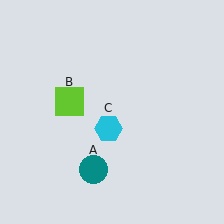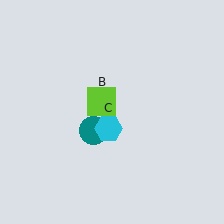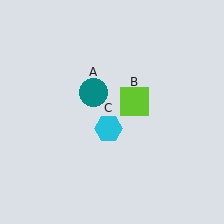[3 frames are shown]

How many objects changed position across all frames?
2 objects changed position: teal circle (object A), lime square (object B).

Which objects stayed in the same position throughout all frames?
Cyan hexagon (object C) remained stationary.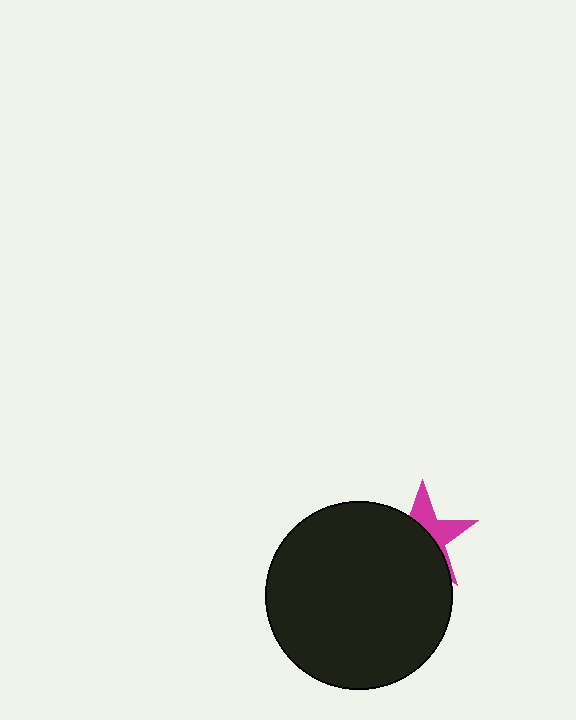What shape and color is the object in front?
The object in front is a black circle.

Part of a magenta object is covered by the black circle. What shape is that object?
It is a star.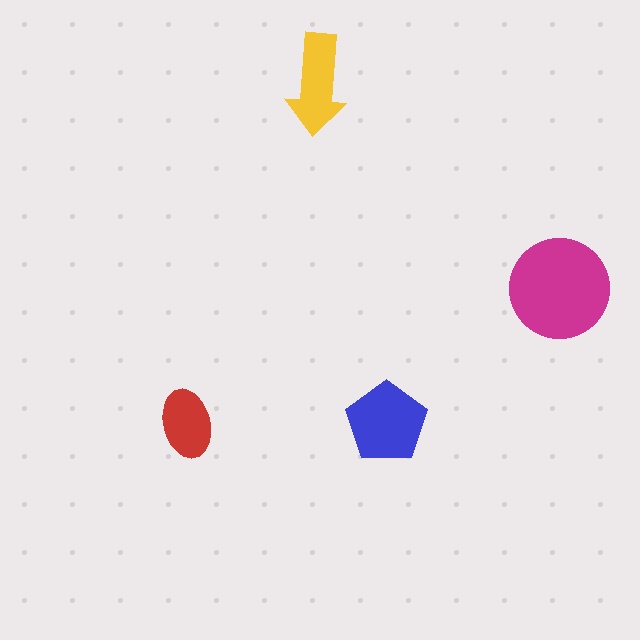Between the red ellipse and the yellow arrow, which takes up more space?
The yellow arrow.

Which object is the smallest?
The red ellipse.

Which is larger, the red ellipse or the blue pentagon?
The blue pentagon.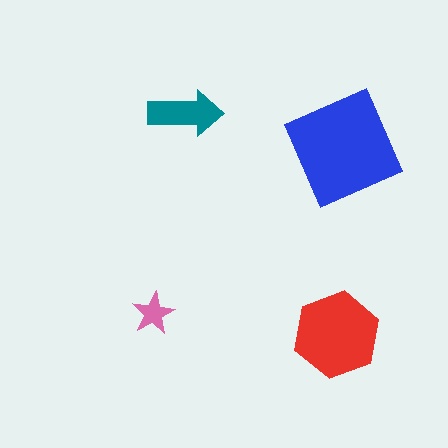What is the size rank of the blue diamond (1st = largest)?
1st.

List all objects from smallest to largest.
The pink star, the teal arrow, the red hexagon, the blue diamond.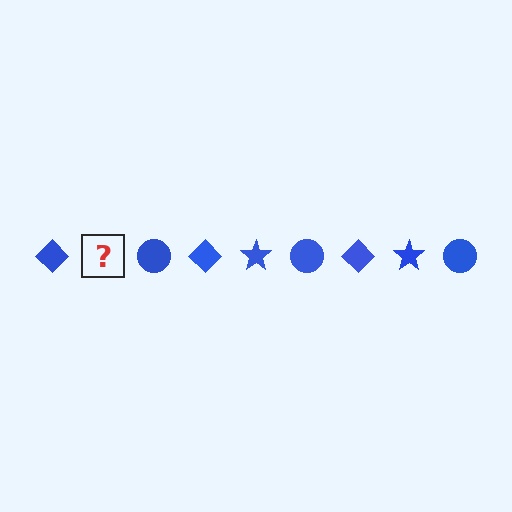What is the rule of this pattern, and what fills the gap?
The rule is that the pattern cycles through diamond, star, circle shapes in blue. The gap should be filled with a blue star.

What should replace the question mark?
The question mark should be replaced with a blue star.